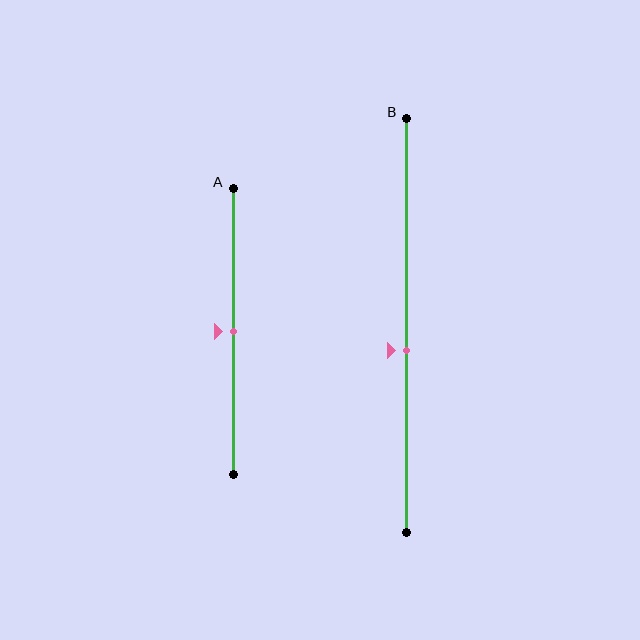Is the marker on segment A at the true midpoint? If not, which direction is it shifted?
Yes, the marker on segment A is at the true midpoint.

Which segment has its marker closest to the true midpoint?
Segment A has its marker closest to the true midpoint.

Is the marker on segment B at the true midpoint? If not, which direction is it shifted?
No, the marker on segment B is shifted downward by about 6% of the segment length.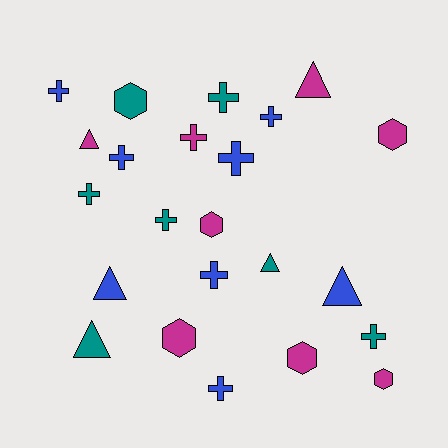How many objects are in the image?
There are 23 objects.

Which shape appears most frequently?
Cross, with 11 objects.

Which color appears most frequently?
Magenta, with 8 objects.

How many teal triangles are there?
There are 2 teal triangles.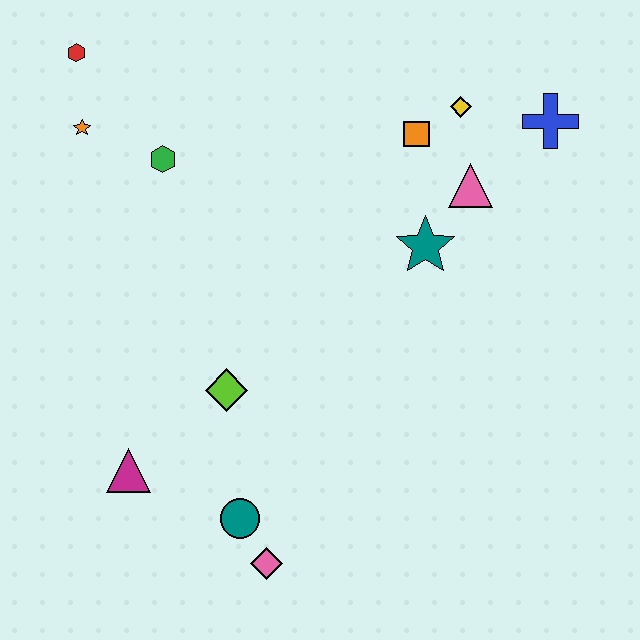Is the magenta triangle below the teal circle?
No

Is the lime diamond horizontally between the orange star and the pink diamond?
Yes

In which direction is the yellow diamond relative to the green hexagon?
The yellow diamond is to the right of the green hexagon.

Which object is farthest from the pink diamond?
The red hexagon is farthest from the pink diamond.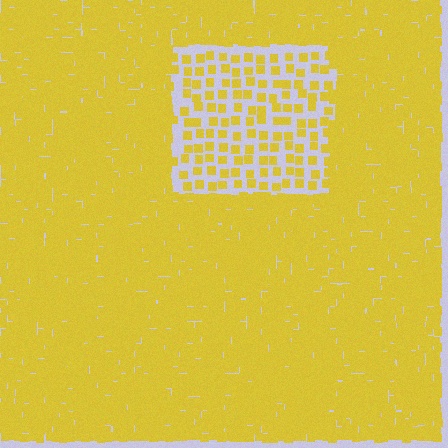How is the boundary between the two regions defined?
The boundary is defined by a change in element density (approximately 2.9x ratio). All elements are the same color, size, and shape.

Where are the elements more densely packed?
The elements are more densely packed outside the rectangle boundary.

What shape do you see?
I see a rectangle.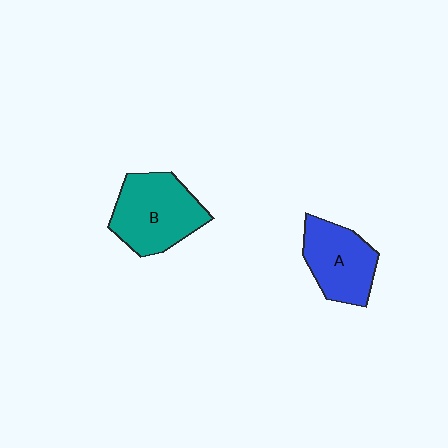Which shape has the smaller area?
Shape A (blue).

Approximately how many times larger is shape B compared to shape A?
Approximately 1.2 times.